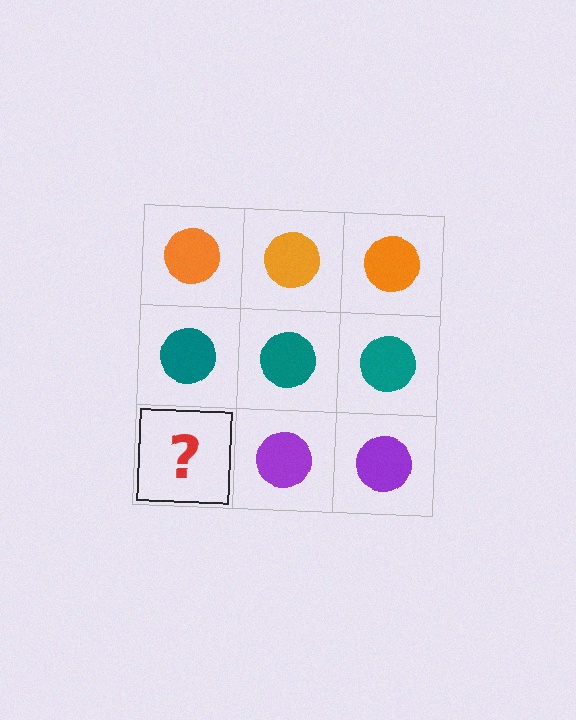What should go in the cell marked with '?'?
The missing cell should contain a purple circle.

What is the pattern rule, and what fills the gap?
The rule is that each row has a consistent color. The gap should be filled with a purple circle.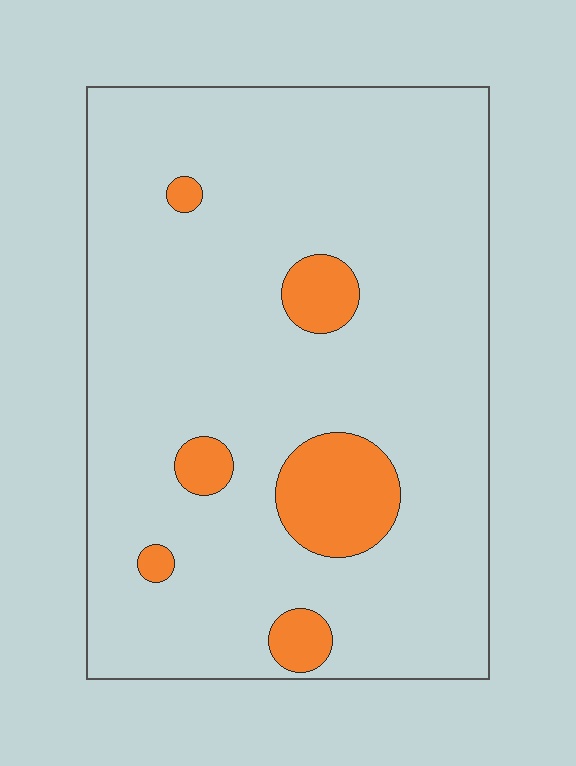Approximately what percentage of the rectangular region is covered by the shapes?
Approximately 10%.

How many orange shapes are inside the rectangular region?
6.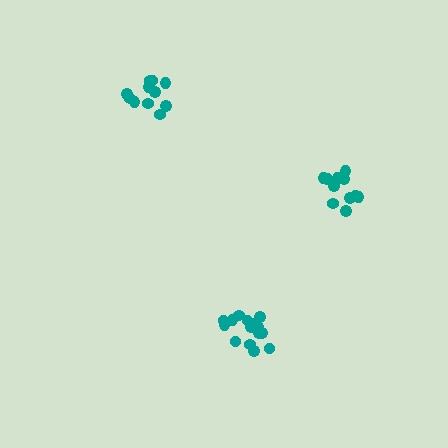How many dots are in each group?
Group 1: 11 dots, Group 2: 15 dots, Group 3: 11 dots (37 total).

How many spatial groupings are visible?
There are 3 spatial groupings.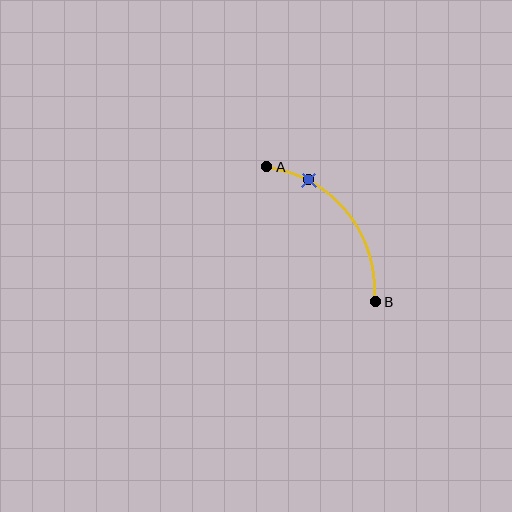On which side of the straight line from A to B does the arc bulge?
The arc bulges above and to the right of the straight line connecting A and B.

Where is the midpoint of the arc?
The arc midpoint is the point on the curve farthest from the straight line joining A and B. It sits above and to the right of that line.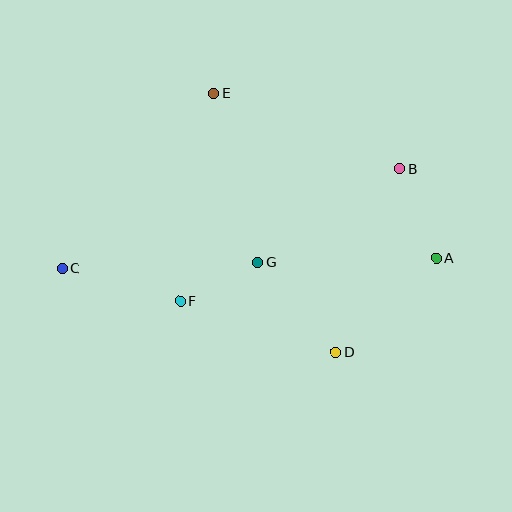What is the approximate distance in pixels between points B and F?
The distance between B and F is approximately 256 pixels.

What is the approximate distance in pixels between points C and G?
The distance between C and G is approximately 195 pixels.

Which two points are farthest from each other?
Points A and C are farthest from each other.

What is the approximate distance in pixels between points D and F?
The distance between D and F is approximately 164 pixels.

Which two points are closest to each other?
Points F and G are closest to each other.